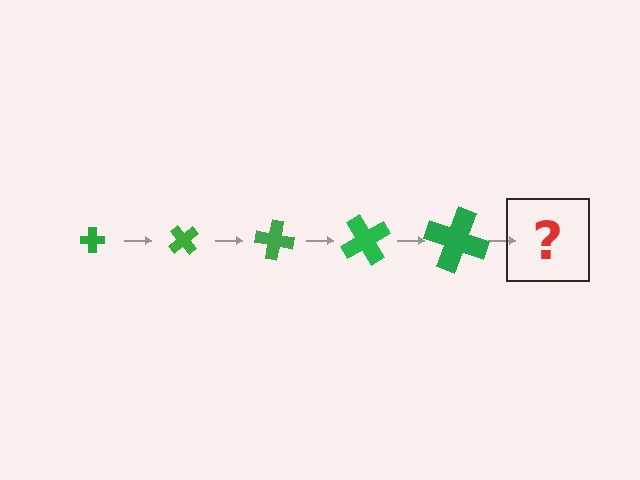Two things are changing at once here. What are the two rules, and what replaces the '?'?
The two rules are that the cross grows larger each step and it rotates 50 degrees each step. The '?' should be a cross, larger than the previous one and rotated 250 degrees from the start.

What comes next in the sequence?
The next element should be a cross, larger than the previous one and rotated 250 degrees from the start.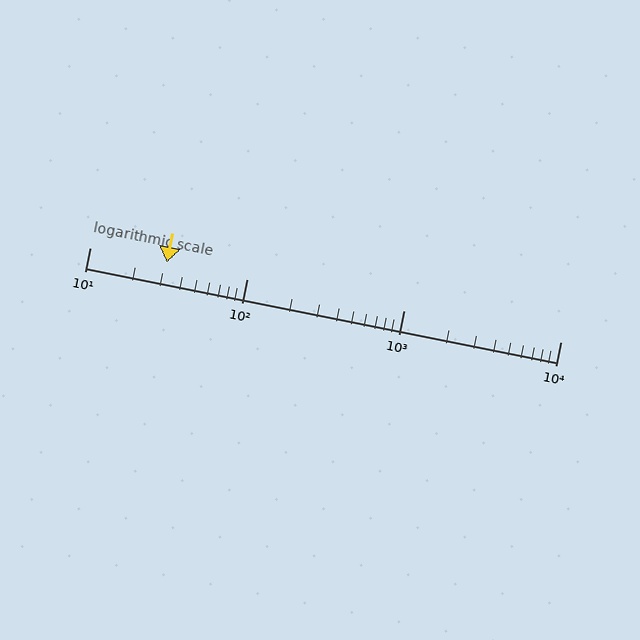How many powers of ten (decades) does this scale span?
The scale spans 3 decades, from 10 to 10000.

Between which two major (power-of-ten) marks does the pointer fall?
The pointer is between 10 and 100.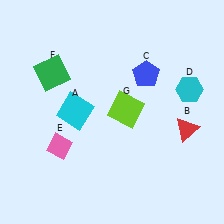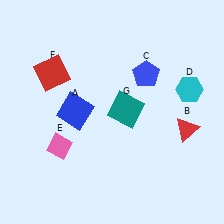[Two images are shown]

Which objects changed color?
A changed from cyan to blue. F changed from green to red. G changed from lime to teal.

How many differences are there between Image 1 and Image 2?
There are 3 differences between the two images.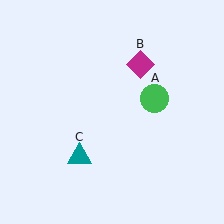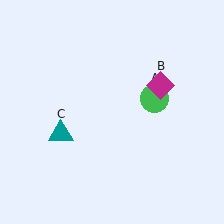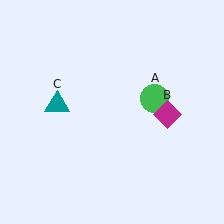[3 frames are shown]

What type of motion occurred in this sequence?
The magenta diamond (object B), teal triangle (object C) rotated clockwise around the center of the scene.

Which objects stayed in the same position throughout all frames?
Green circle (object A) remained stationary.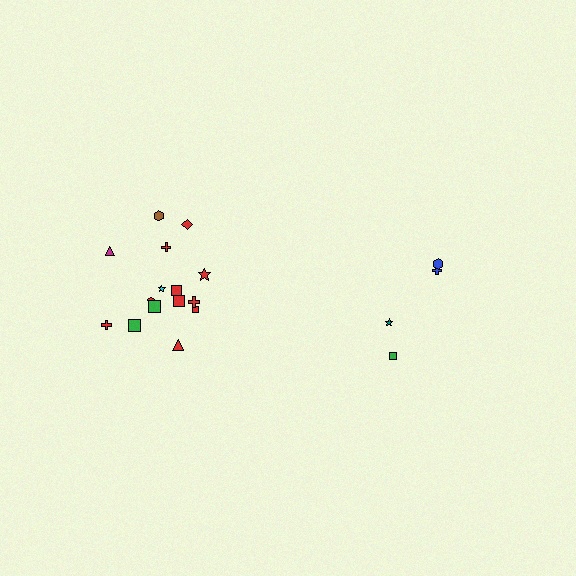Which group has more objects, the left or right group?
The left group.